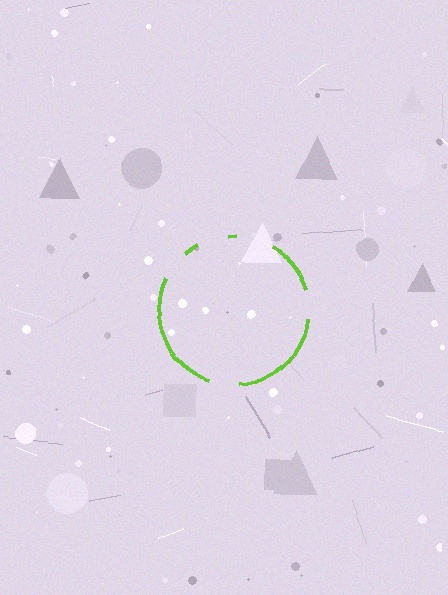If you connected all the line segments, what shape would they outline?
They would outline a circle.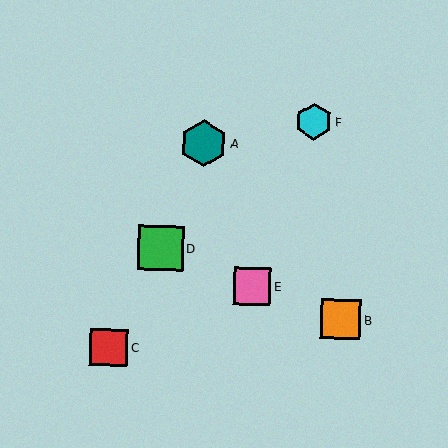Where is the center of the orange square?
The center of the orange square is at (341, 320).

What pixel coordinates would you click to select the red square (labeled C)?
Click at (109, 347) to select the red square C.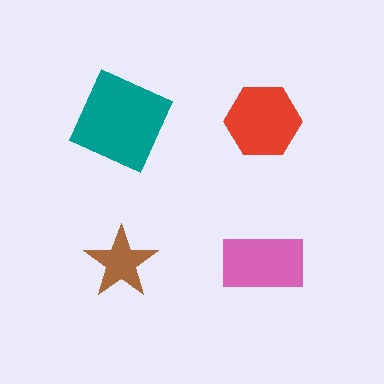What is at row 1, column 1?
A teal square.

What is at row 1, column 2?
A red hexagon.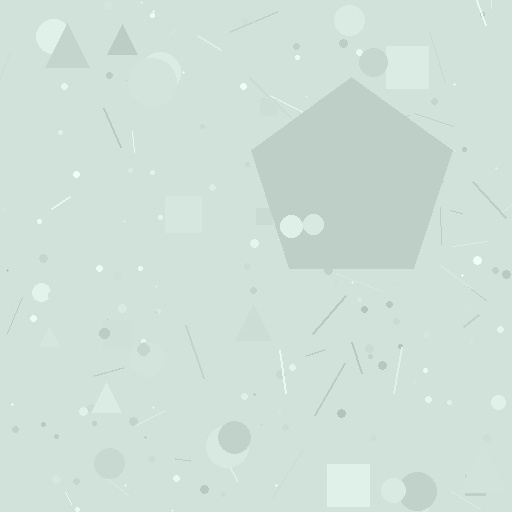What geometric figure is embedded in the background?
A pentagon is embedded in the background.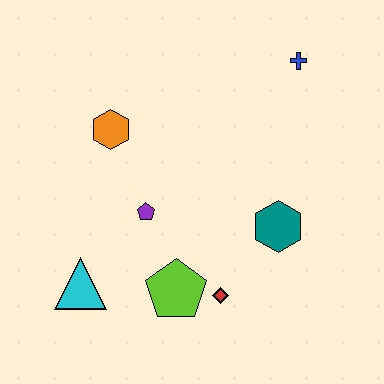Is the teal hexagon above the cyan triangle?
Yes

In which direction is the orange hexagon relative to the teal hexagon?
The orange hexagon is to the left of the teal hexagon.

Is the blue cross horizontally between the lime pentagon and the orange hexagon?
No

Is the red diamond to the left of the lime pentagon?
No